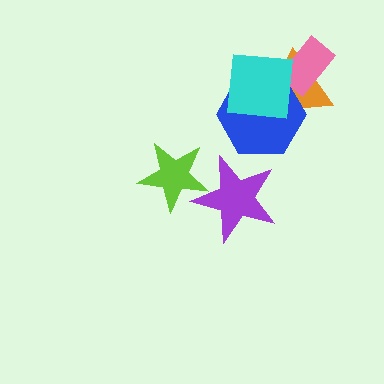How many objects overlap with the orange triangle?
3 objects overlap with the orange triangle.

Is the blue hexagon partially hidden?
Yes, it is partially covered by another shape.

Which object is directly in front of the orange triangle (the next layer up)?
The pink rectangle is directly in front of the orange triangle.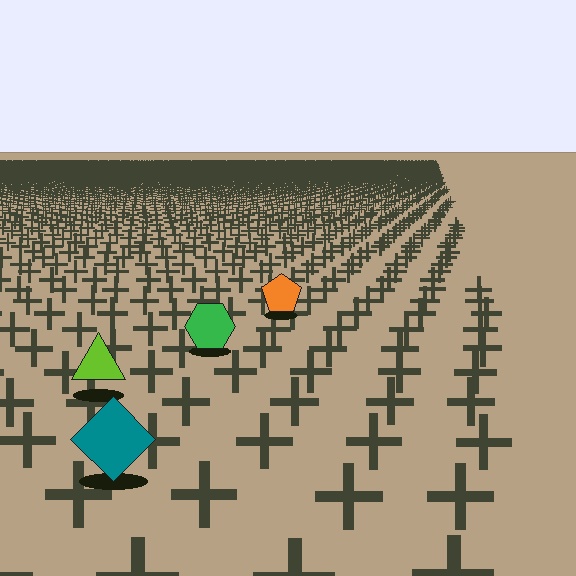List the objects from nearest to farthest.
From nearest to farthest: the teal diamond, the lime triangle, the green hexagon, the orange pentagon.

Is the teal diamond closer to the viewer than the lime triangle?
Yes. The teal diamond is closer — you can tell from the texture gradient: the ground texture is coarser near it.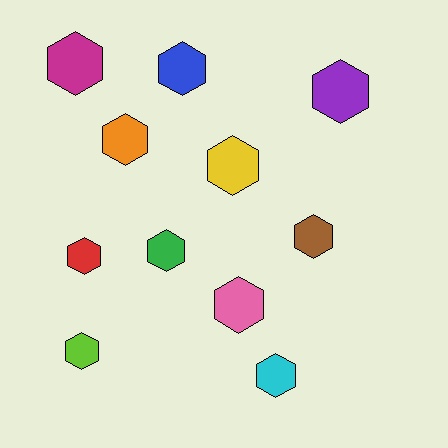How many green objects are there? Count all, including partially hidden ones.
There is 1 green object.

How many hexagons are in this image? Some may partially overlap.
There are 11 hexagons.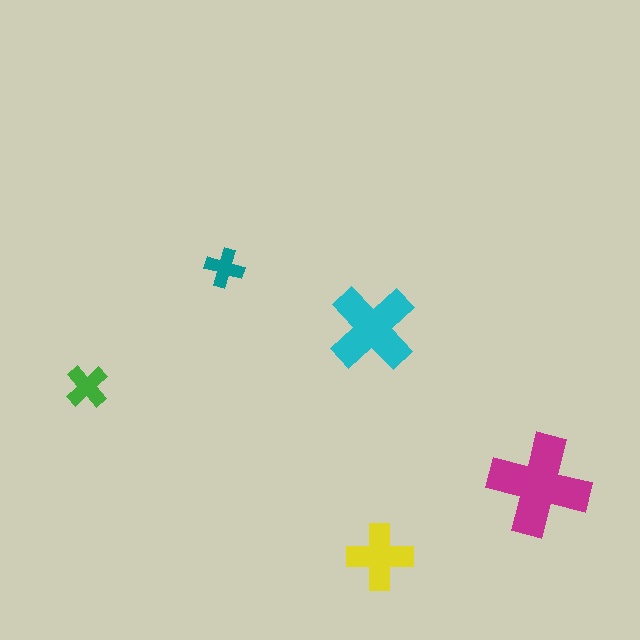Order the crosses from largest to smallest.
the magenta one, the cyan one, the yellow one, the green one, the teal one.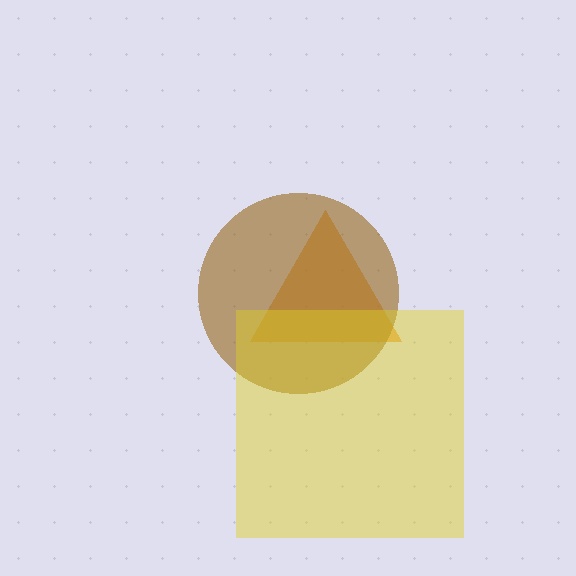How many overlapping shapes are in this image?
There are 3 overlapping shapes in the image.